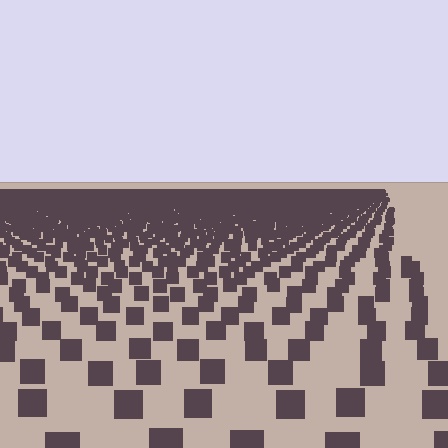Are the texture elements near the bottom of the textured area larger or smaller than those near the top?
Larger. Near the bottom, elements are closer to the viewer and appear at a bigger on-screen size.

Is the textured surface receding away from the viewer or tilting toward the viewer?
The surface is receding away from the viewer. Texture elements get smaller and denser toward the top.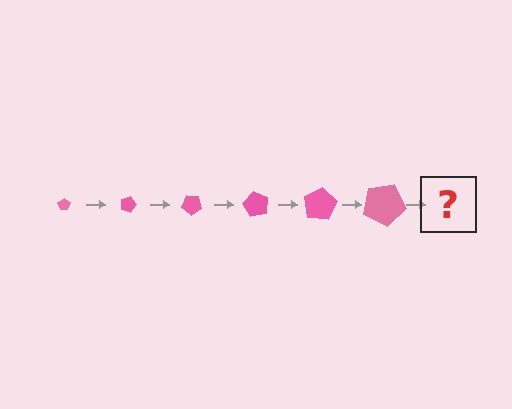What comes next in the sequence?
The next element should be a pentagon, larger than the previous one and rotated 120 degrees from the start.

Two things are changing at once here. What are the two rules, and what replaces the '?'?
The two rules are that the pentagon grows larger each step and it rotates 20 degrees each step. The '?' should be a pentagon, larger than the previous one and rotated 120 degrees from the start.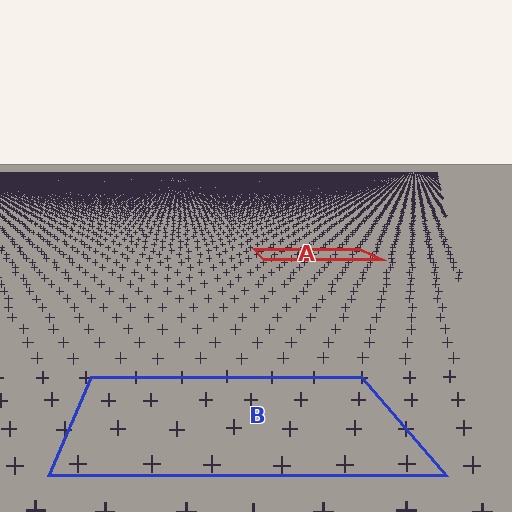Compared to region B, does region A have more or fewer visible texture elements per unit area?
Region A has more texture elements per unit area — they are packed more densely because it is farther away.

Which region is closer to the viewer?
Region B is closer. The texture elements there are larger and more spread out.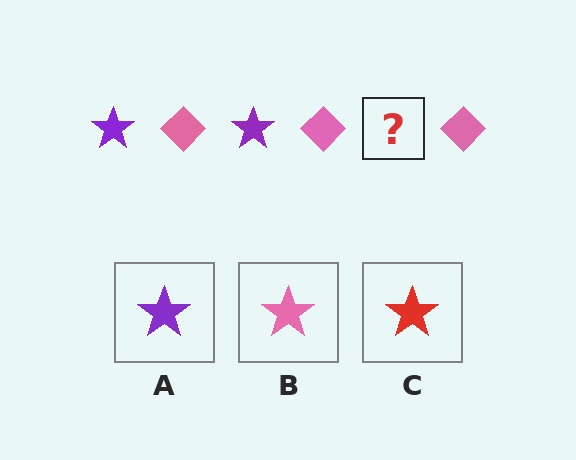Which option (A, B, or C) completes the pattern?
A.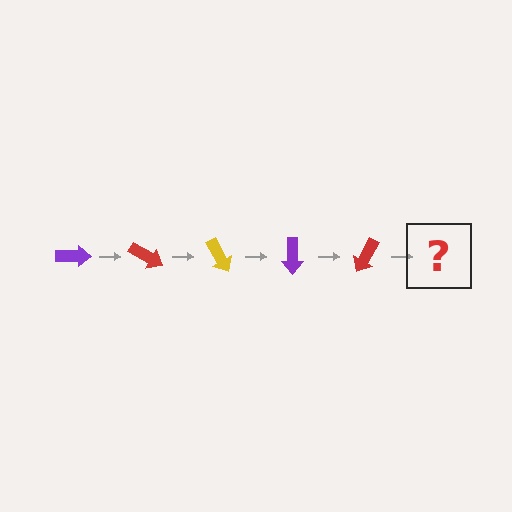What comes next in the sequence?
The next element should be a yellow arrow, rotated 150 degrees from the start.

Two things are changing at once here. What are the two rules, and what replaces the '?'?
The two rules are that it rotates 30 degrees each step and the color cycles through purple, red, and yellow. The '?' should be a yellow arrow, rotated 150 degrees from the start.